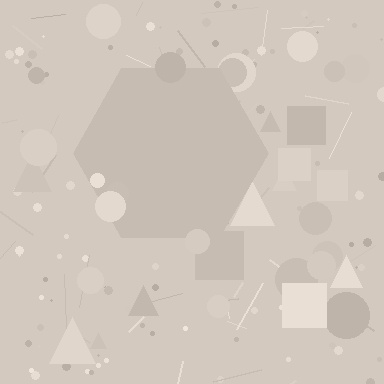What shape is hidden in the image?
A hexagon is hidden in the image.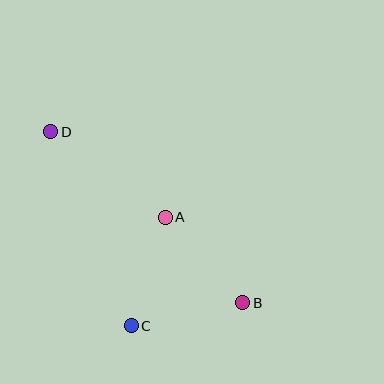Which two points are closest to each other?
Points A and C are closest to each other.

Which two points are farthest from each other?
Points B and D are farthest from each other.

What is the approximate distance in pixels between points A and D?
The distance between A and D is approximately 143 pixels.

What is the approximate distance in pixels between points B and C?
The distance between B and C is approximately 114 pixels.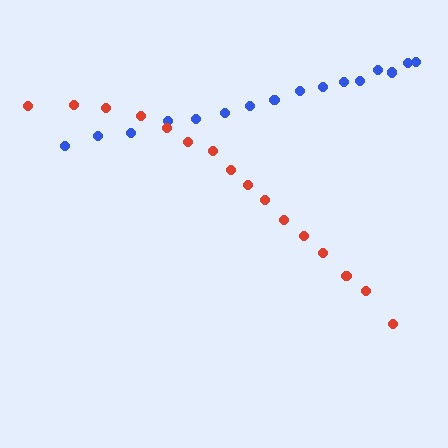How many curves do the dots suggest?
There are 2 distinct paths.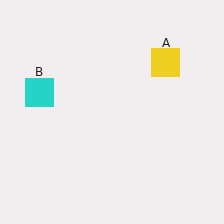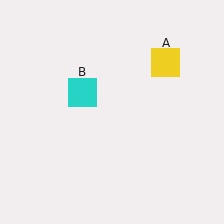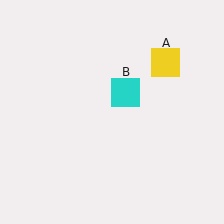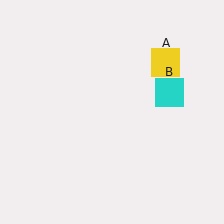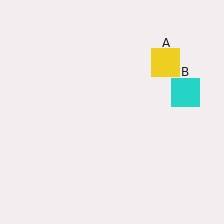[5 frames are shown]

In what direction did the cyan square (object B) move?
The cyan square (object B) moved right.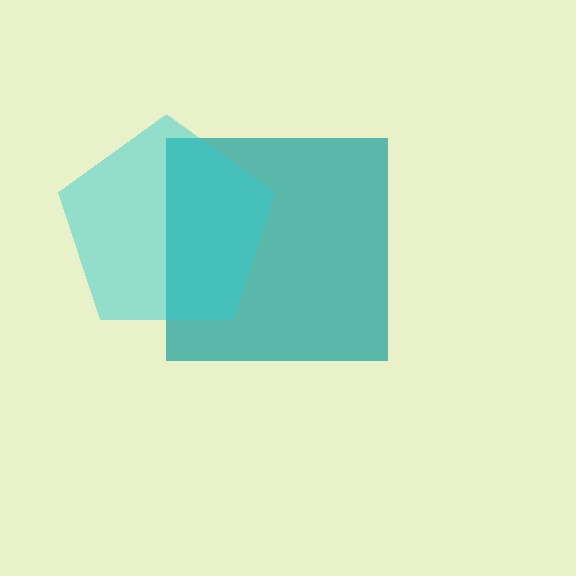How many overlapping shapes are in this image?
There are 2 overlapping shapes in the image.